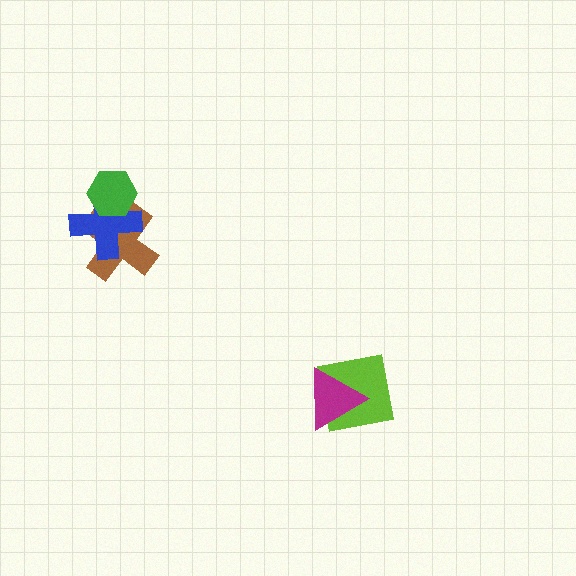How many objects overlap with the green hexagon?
2 objects overlap with the green hexagon.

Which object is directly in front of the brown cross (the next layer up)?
The blue cross is directly in front of the brown cross.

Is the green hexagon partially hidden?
No, no other shape covers it.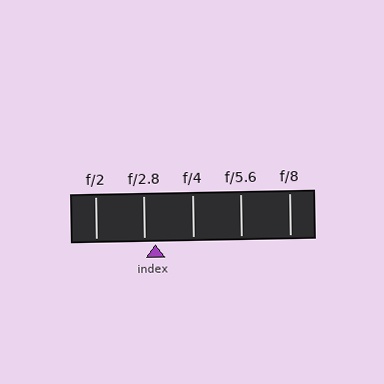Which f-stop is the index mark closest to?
The index mark is closest to f/2.8.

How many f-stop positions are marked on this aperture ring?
There are 5 f-stop positions marked.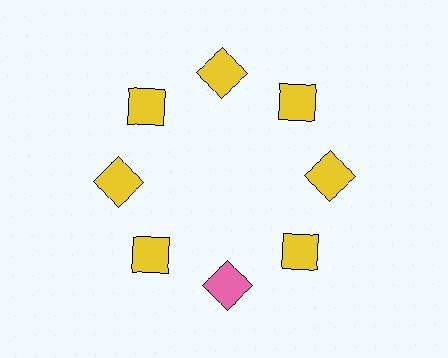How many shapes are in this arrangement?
There are 8 shapes arranged in a ring pattern.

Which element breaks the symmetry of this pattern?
The pink square at roughly the 6 o'clock position breaks the symmetry. All other shapes are yellow squares.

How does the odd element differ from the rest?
It has a different color: pink instead of yellow.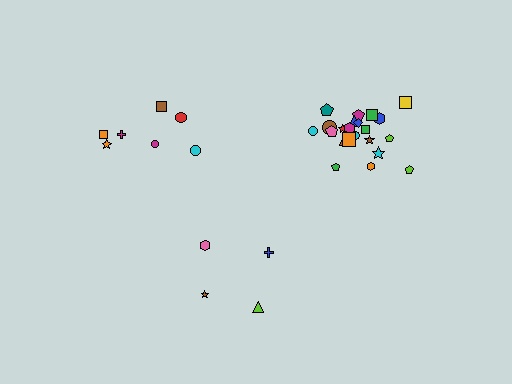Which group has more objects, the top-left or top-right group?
The top-right group.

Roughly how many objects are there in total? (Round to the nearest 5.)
Roughly 35 objects in total.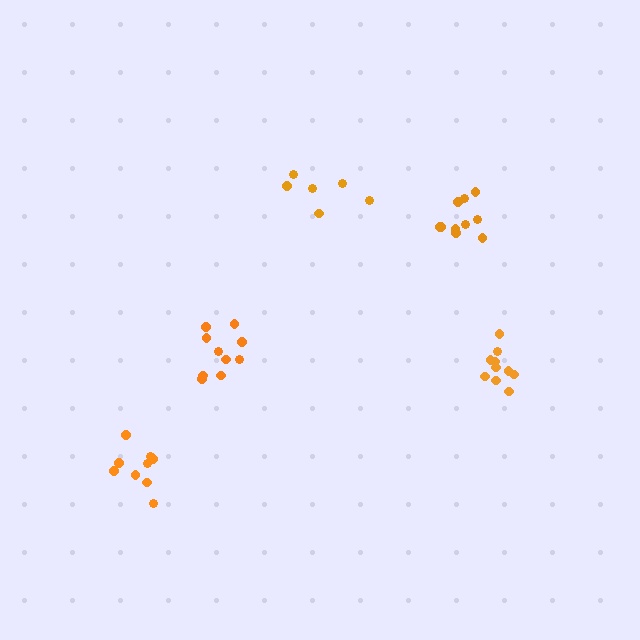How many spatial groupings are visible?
There are 5 spatial groupings.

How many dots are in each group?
Group 1: 9 dots, Group 2: 6 dots, Group 3: 11 dots, Group 4: 10 dots, Group 5: 10 dots (46 total).